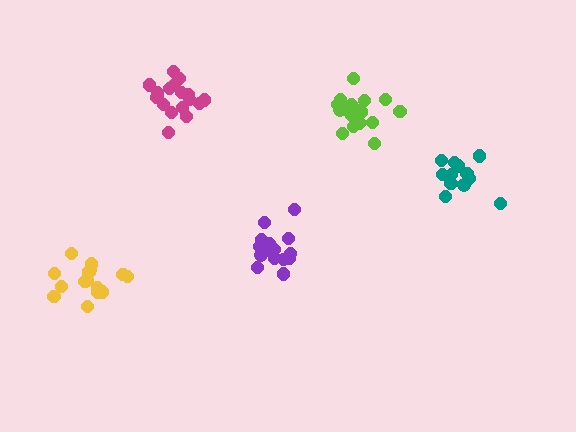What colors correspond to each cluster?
The clusters are colored: teal, lime, yellow, purple, magenta.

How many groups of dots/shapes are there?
There are 5 groups.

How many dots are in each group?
Group 1: 12 dots, Group 2: 18 dots, Group 3: 16 dots, Group 4: 15 dots, Group 5: 17 dots (78 total).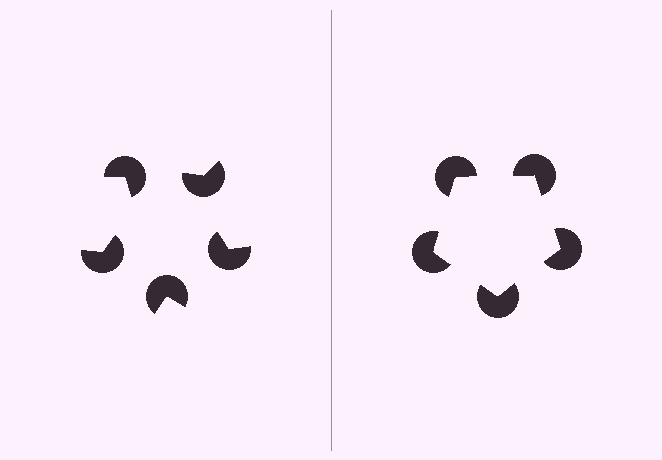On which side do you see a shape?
An illusory pentagon appears on the right side. On the left side the wedge cuts are rotated, so no coherent shape forms.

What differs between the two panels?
The pac-man discs are positioned identically on both sides; only the wedge orientations differ. On the right they align to a pentagon; on the left they are misaligned.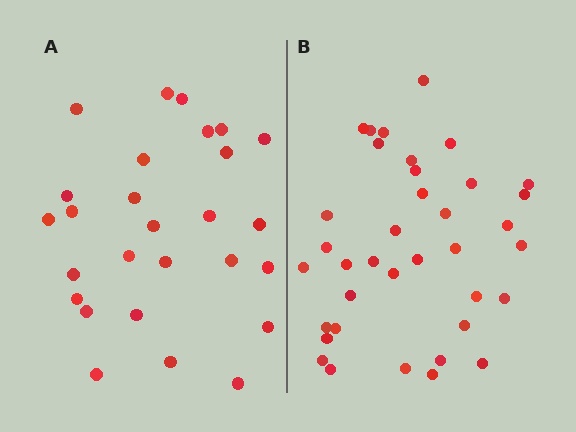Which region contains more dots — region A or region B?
Region B (the right region) has more dots.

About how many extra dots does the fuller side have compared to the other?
Region B has roughly 10 or so more dots than region A.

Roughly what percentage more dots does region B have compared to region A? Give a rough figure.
About 35% more.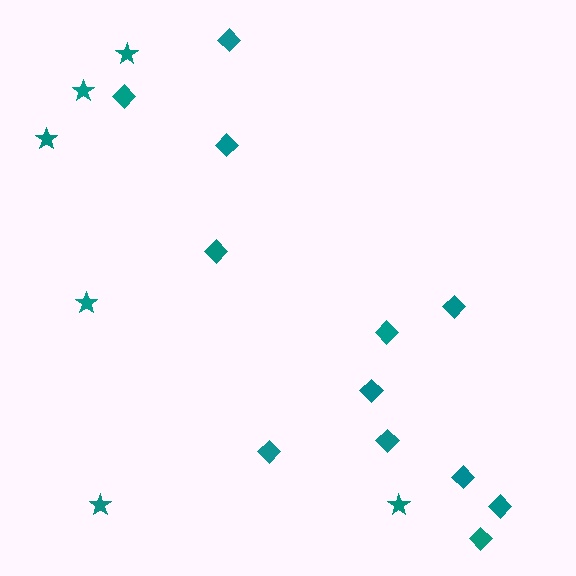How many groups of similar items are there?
There are 2 groups: one group of stars (6) and one group of diamonds (12).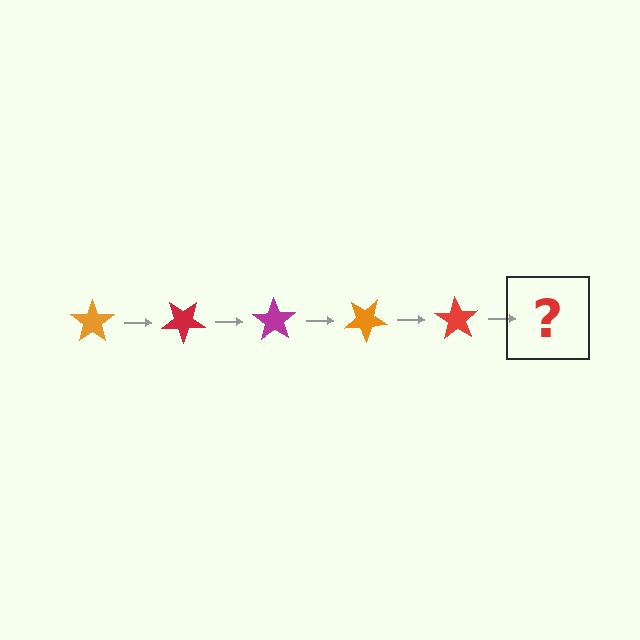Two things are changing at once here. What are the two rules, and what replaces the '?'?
The two rules are that it rotates 35 degrees each step and the color cycles through orange, red, and magenta. The '?' should be a magenta star, rotated 175 degrees from the start.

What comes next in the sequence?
The next element should be a magenta star, rotated 175 degrees from the start.